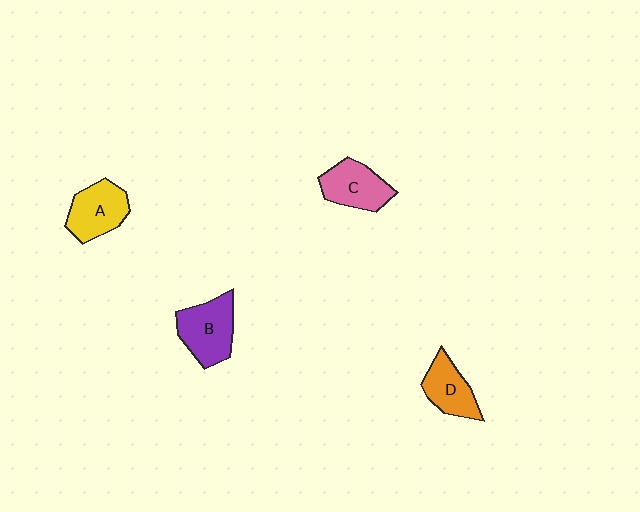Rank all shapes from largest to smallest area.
From largest to smallest: B (purple), A (yellow), C (pink), D (orange).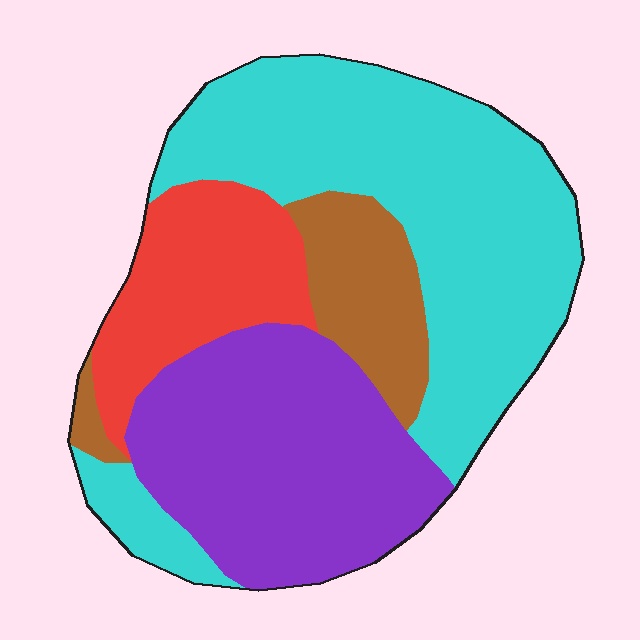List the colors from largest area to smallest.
From largest to smallest: cyan, purple, red, brown.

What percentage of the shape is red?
Red covers about 15% of the shape.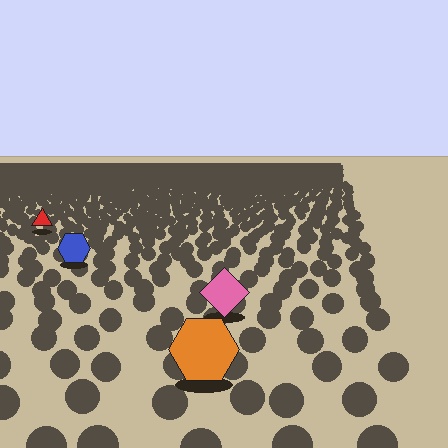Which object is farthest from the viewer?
The red triangle is farthest from the viewer. It appears smaller and the ground texture around it is denser.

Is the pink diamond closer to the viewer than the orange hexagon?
No. The orange hexagon is closer — you can tell from the texture gradient: the ground texture is coarser near it.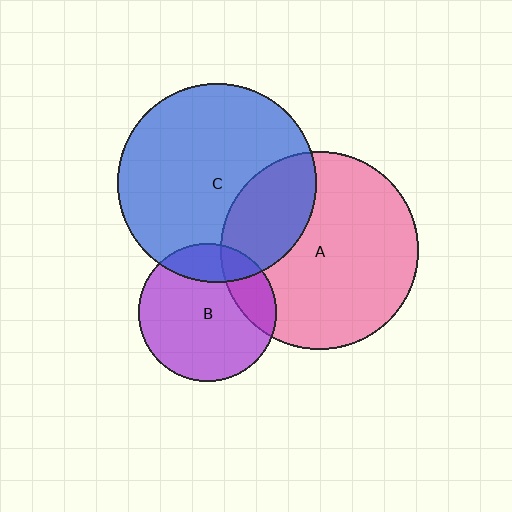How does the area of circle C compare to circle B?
Approximately 2.1 times.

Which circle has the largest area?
Circle C (blue).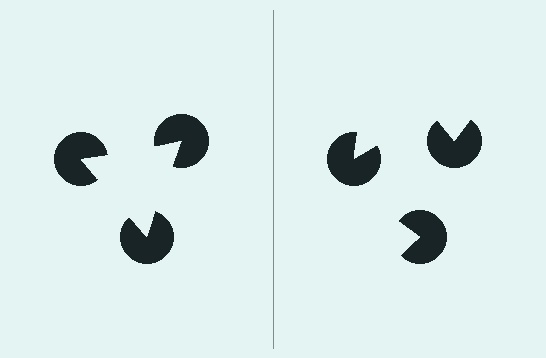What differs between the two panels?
The pac-man discs are positioned identically on both sides; only the wedge orientations differ. On the left they align to a triangle; on the right they are misaligned.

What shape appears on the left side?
An illusory triangle.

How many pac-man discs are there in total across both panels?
6 — 3 on each side.